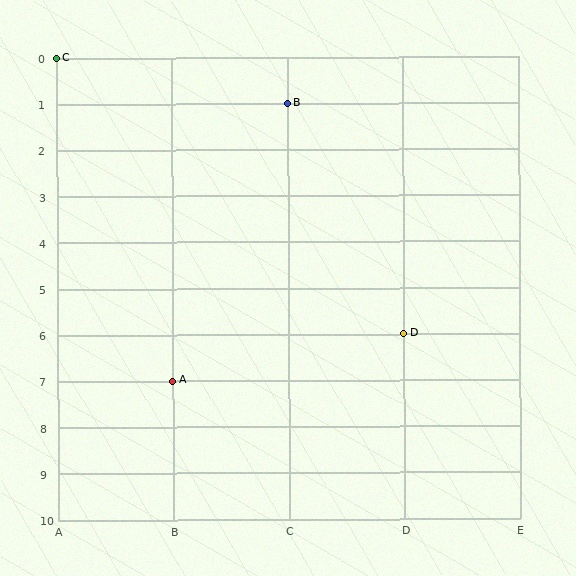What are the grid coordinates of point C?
Point C is at grid coordinates (A, 0).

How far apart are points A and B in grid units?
Points A and B are 1 column and 6 rows apart (about 6.1 grid units diagonally).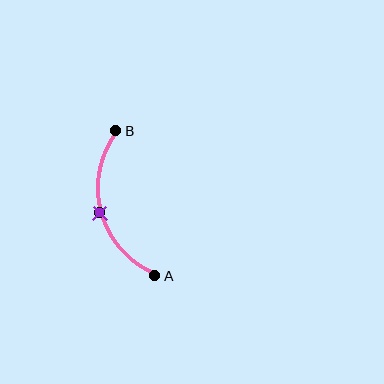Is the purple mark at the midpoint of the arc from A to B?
Yes. The purple mark lies on the arc at equal arc-length from both A and B — it is the arc midpoint.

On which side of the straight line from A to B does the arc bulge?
The arc bulges to the left of the straight line connecting A and B.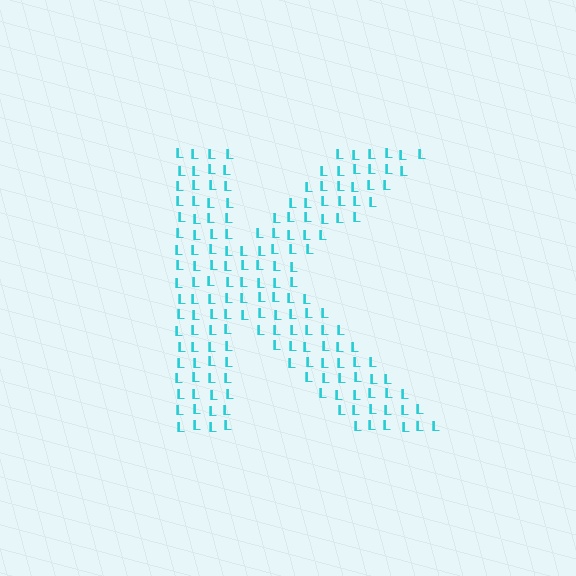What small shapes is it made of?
It is made of small letter L's.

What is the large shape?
The large shape is the letter K.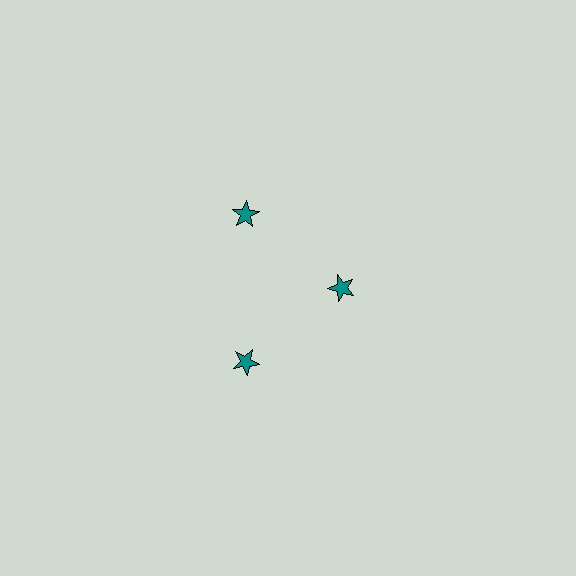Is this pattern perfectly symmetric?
No. The 3 teal stars are arranged in a ring, but one element near the 3 o'clock position is pulled inward toward the center, breaking the 3-fold rotational symmetry.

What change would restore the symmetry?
The symmetry would be restored by moving it outward, back onto the ring so that all 3 stars sit at equal angles and equal distance from the center.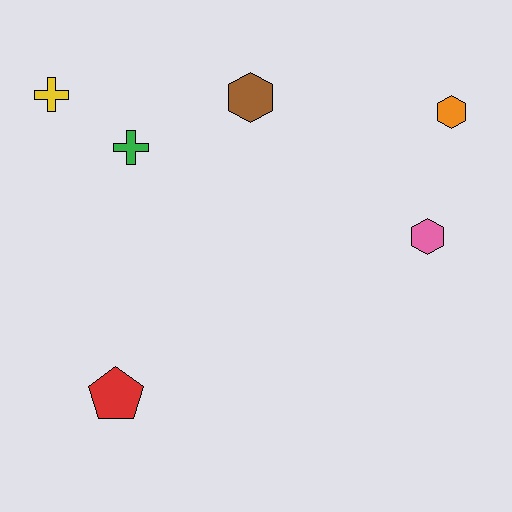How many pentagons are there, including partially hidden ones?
There is 1 pentagon.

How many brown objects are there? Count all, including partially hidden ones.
There is 1 brown object.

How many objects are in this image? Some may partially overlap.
There are 6 objects.